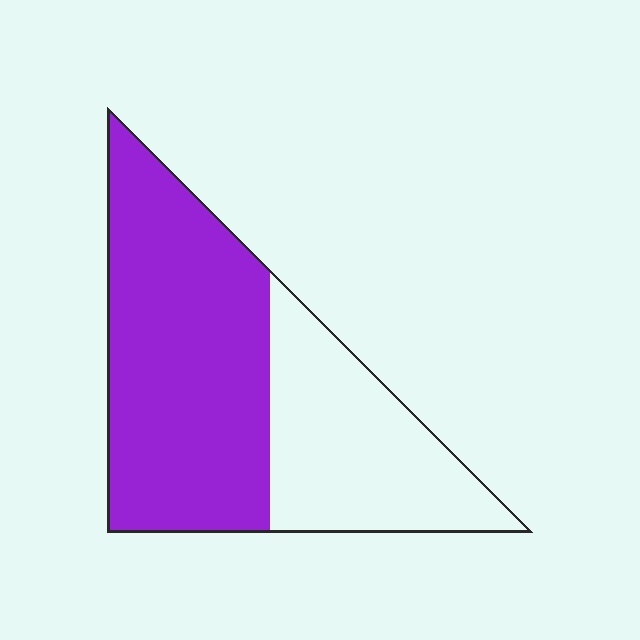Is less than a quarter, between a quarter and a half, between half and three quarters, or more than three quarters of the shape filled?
Between half and three quarters.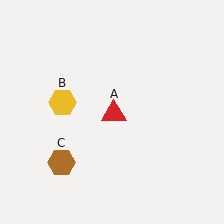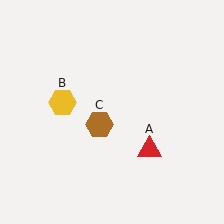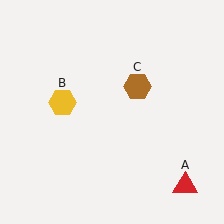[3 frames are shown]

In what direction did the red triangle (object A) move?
The red triangle (object A) moved down and to the right.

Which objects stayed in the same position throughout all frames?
Yellow hexagon (object B) remained stationary.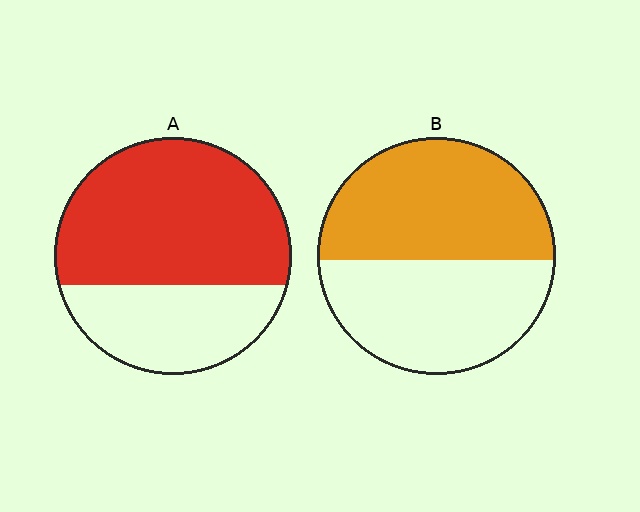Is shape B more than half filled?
Roughly half.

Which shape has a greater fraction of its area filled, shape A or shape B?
Shape A.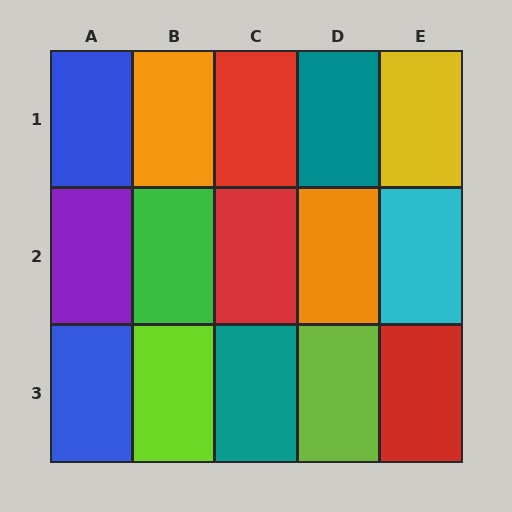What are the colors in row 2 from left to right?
Purple, green, red, orange, cyan.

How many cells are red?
3 cells are red.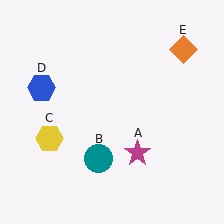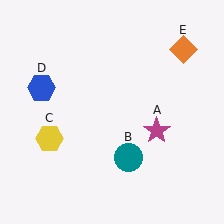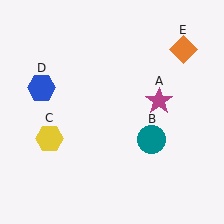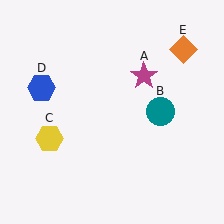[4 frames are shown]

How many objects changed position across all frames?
2 objects changed position: magenta star (object A), teal circle (object B).